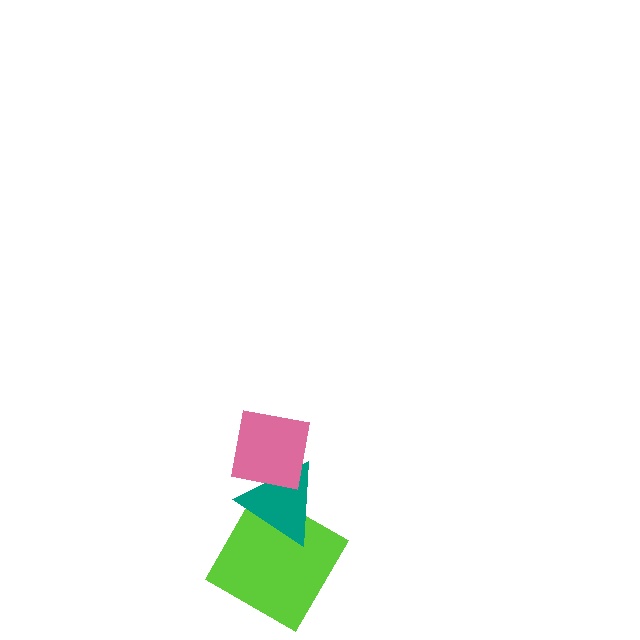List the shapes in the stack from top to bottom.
From top to bottom: the pink square, the teal triangle, the lime square.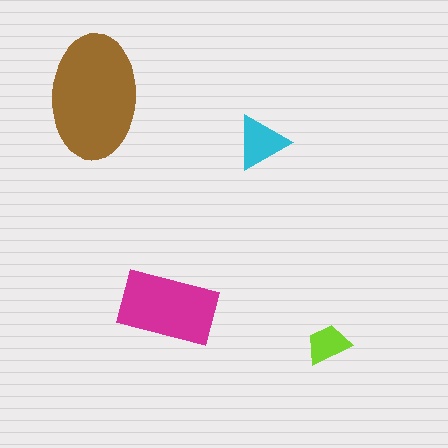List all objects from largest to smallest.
The brown ellipse, the magenta rectangle, the cyan triangle, the lime trapezoid.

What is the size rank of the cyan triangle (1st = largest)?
3rd.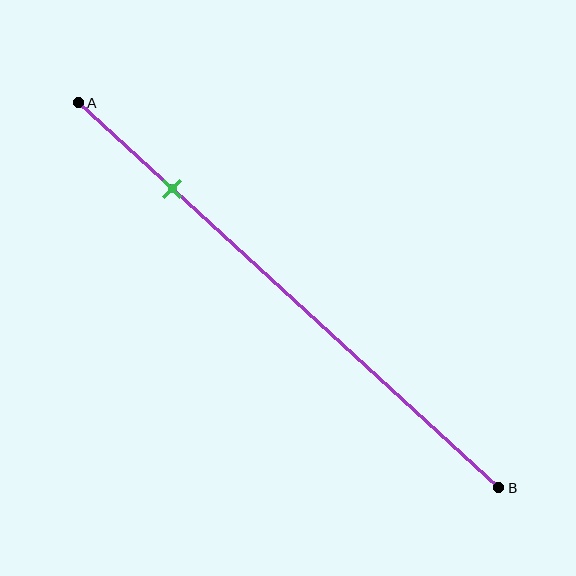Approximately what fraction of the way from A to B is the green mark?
The green mark is approximately 20% of the way from A to B.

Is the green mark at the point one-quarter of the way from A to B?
Yes, the mark is approximately at the one-quarter point.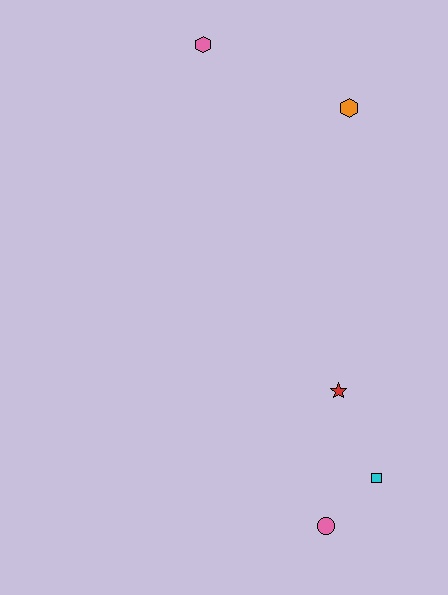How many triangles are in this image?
There are no triangles.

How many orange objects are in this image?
There is 1 orange object.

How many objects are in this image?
There are 5 objects.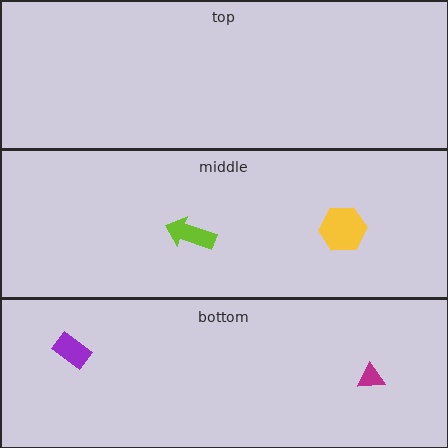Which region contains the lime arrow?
The middle region.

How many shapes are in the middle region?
2.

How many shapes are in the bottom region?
2.